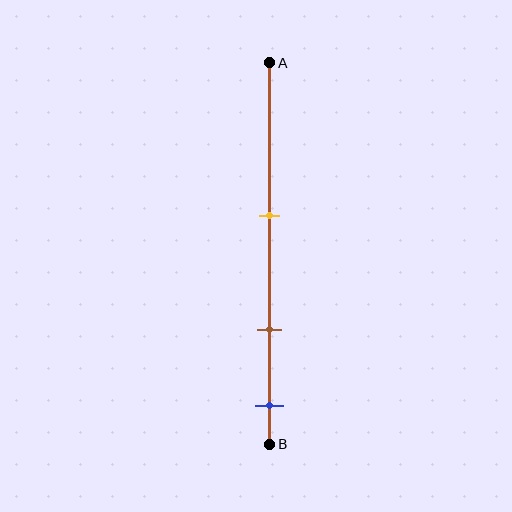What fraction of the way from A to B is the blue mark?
The blue mark is approximately 90% (0.9) of the way from A to B.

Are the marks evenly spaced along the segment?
Yes, the marks are approximately evenly spaced.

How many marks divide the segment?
There are 3 marks dividing the segment.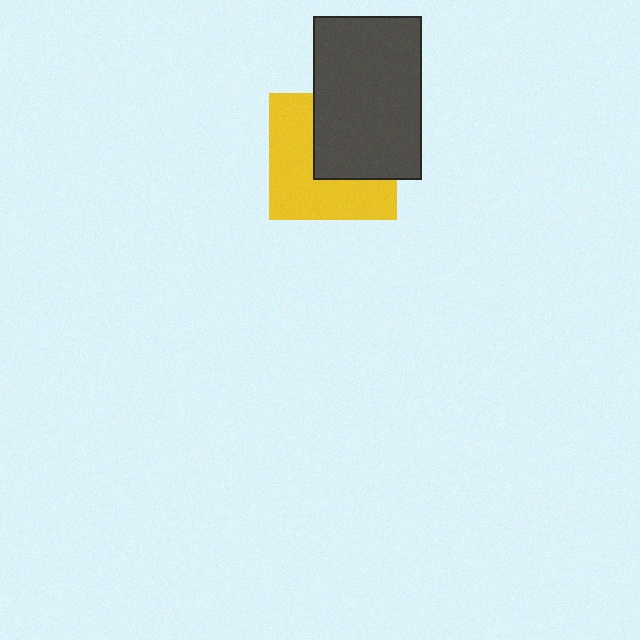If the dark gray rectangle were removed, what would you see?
You would see the complete yellow square.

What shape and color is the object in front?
The object in front is a dark gray rectangle.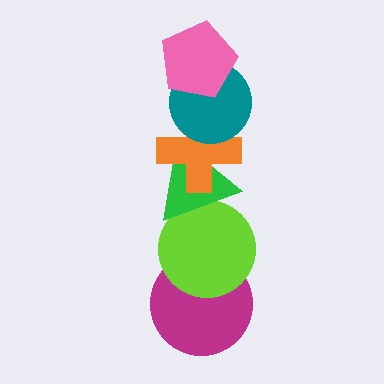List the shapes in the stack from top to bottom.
From top to bottom: the pink pentagon, the teal circle, the orange cross, the green triangle, the lime circle, the magenta circle.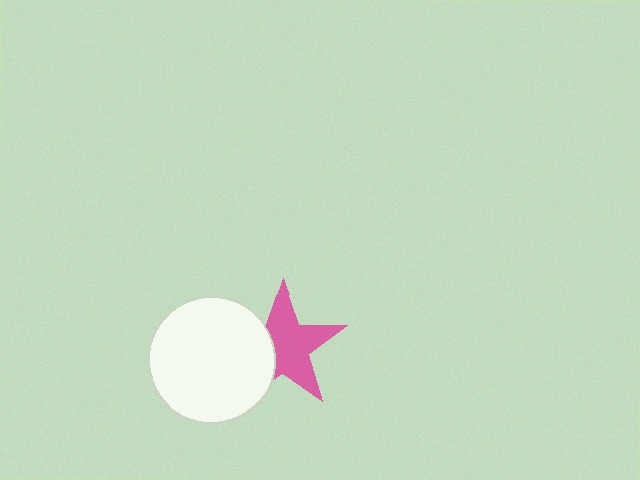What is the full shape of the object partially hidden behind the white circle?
The partially hidden object is a pink star.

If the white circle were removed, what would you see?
You would see the complete pink star.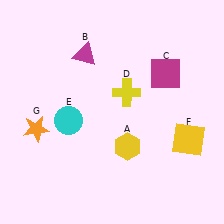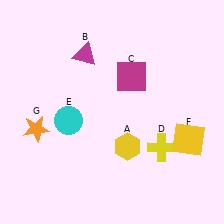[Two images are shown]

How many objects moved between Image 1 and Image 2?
2 objects moved between the two images.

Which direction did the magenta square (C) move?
The magenta square (C) moved left.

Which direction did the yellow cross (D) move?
The yellow cross (D) moved down.